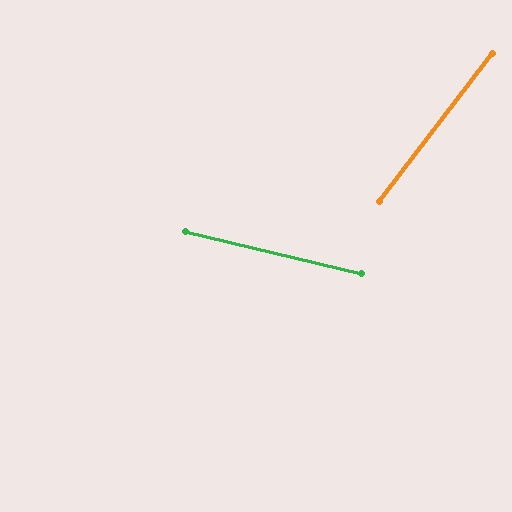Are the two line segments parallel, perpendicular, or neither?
Neither parallel nor perpendicular — they differ by about 66°.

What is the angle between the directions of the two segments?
Approximately 66 degrees.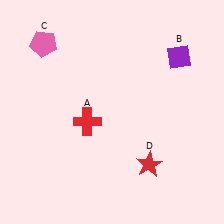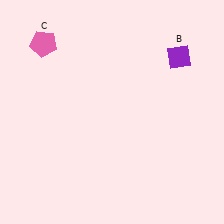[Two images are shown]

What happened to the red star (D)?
The red star (D) was removed in Image 2. It was in the bottom-right area of Image 1.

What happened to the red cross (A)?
The red cross (A) was removed in Image 2. It was in the bottom-left area of Image 1.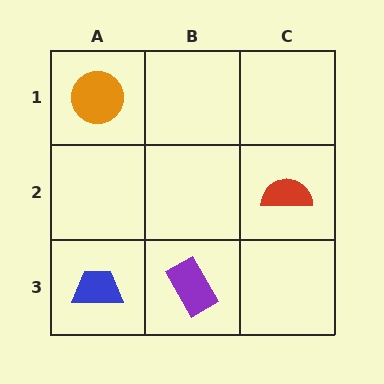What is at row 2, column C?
A red semicircle.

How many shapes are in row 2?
1 shape.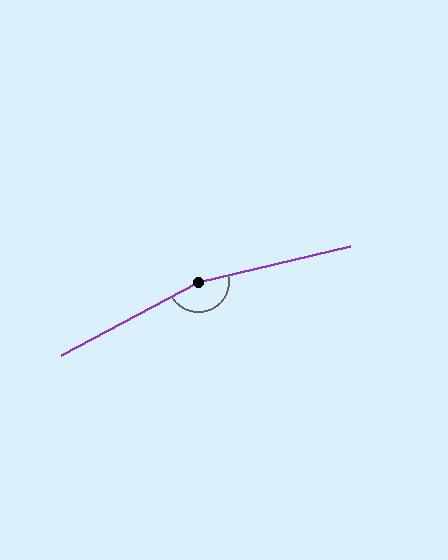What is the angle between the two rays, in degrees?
Approximately 165 degrees.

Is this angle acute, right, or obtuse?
It is obtuse.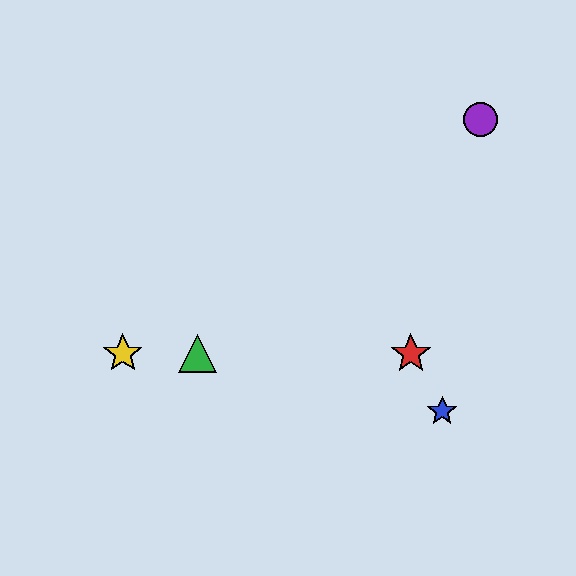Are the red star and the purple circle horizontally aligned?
No, the red star is at y≈354 and the purple circle is at y≈120.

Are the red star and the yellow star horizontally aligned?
Yes, both are at y≈354.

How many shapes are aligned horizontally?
3 shapes (the red star, the green triangle, the yellow star) are aligned horizontally.